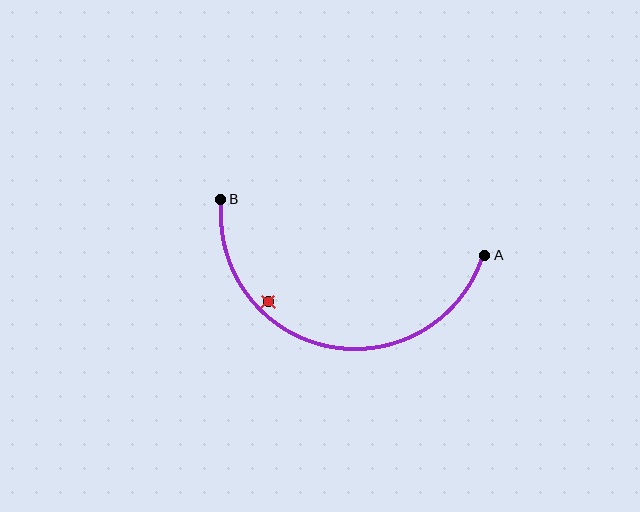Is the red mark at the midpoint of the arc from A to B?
No — the red mark does not lie on the arc at all. It sits slightly inside the curve.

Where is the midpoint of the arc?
The arc midpoint is the point on the curve farthest from the straight line joining A and B. It sits below that line.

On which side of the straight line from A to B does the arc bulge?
The arc bulges below the straight line connecting A and B.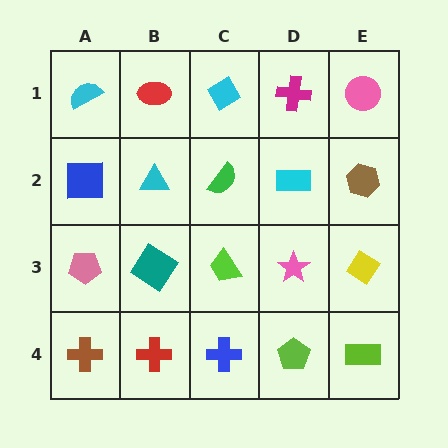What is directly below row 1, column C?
A green semicircle.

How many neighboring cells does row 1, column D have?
3.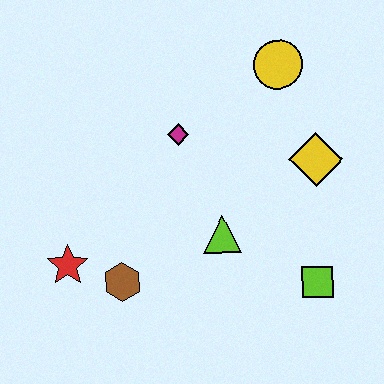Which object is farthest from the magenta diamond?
The lime square is farthest from the magenta diamond.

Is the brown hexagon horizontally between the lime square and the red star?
Yes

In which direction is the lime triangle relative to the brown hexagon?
The lime triangle is to the right of the brown hexagon.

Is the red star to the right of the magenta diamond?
No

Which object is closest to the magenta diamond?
The lime triangle is closest to the magenta diamond.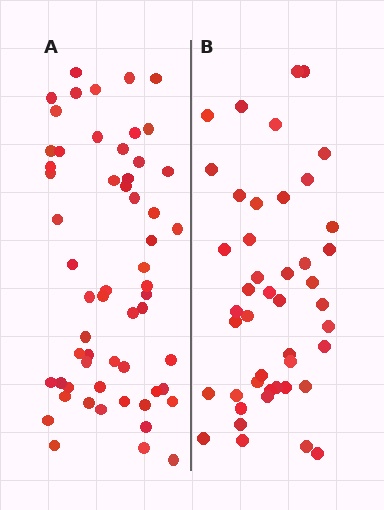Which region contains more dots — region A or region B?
Region A (the left region) has more dots.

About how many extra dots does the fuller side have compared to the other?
Region A has approximately 15 more dots than region B.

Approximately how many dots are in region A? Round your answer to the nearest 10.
About 60 dots. (The exact count is 58, which rounds to 60.)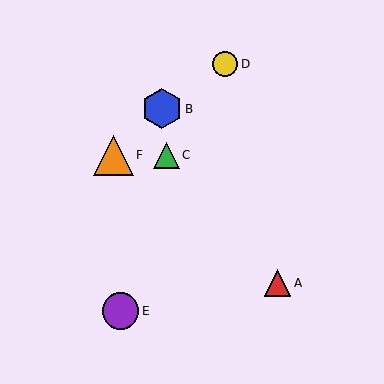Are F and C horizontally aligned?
Yes, both are at y≈155.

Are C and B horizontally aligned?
No, C is at y≈155 and B is at y≈109.